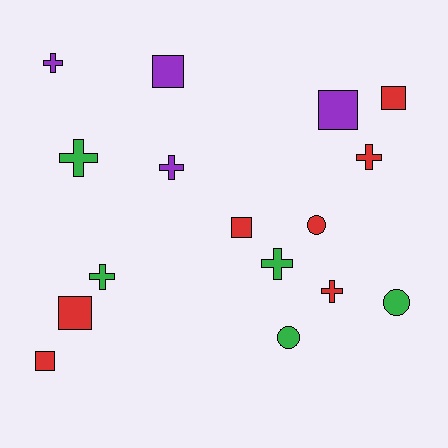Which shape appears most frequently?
Cross, with 7 objects.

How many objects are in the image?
There are 16 objects.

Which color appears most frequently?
Red, with 7 objects.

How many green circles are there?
There are 2 green circles.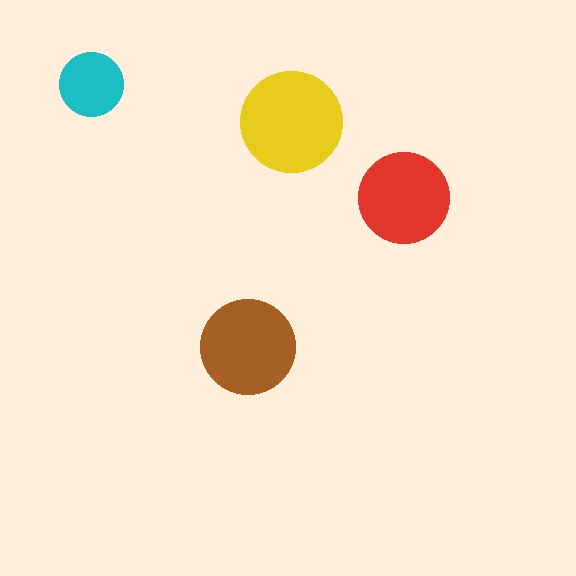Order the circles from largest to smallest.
the yellow one, the brown one, the red one, the cyan one.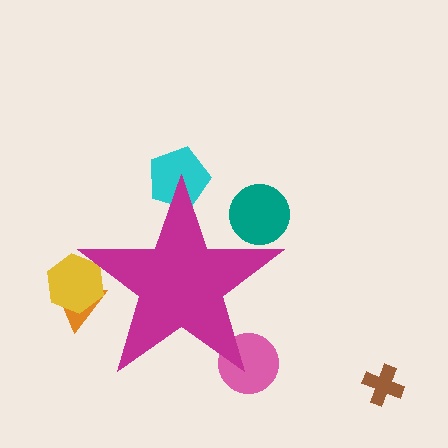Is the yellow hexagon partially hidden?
Yes, the yellow hexagon is partially hidden behind the magenta star.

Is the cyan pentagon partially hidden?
Yes, the cyan pentagon is partially hidden behind the magenta star.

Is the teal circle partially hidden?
Yes, the teal circle is partially hidden behind the magenta star.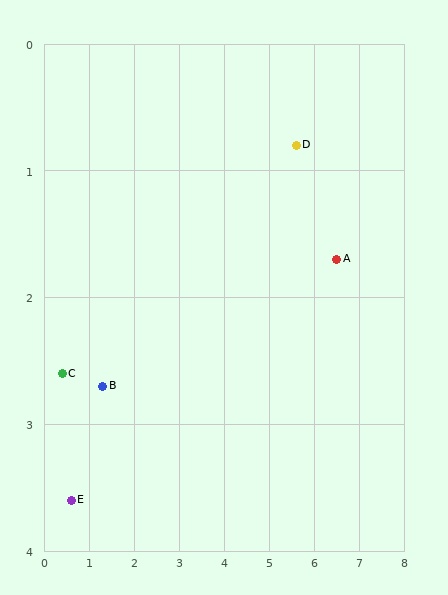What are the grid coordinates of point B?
Point B is at approximately (1.3, 2.7).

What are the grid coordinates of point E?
Point E is at approximately (0.6, 3.6).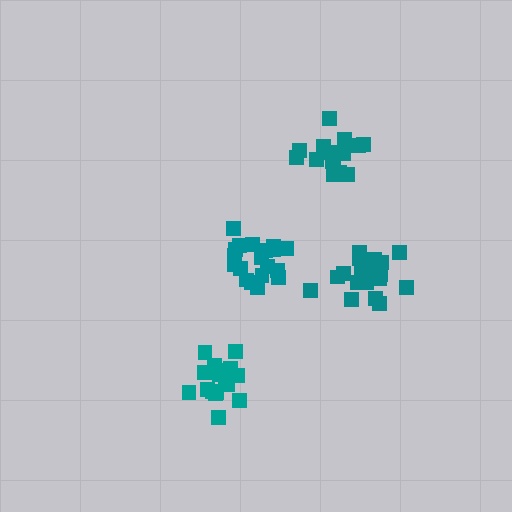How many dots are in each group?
Group 1: 18 dots, Group 2: 19 dots, Group 3: 17 dots, Group 4: 19 dots (73 total).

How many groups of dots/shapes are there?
There are 4 groups.